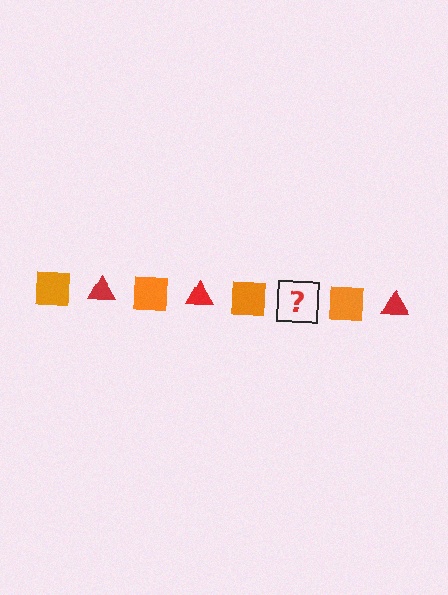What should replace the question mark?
The question mark should be replaced with a red triangle.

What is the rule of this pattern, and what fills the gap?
The rule is that the pattern alternates between orange square and red triangle. The gap should be filled with a red triangle.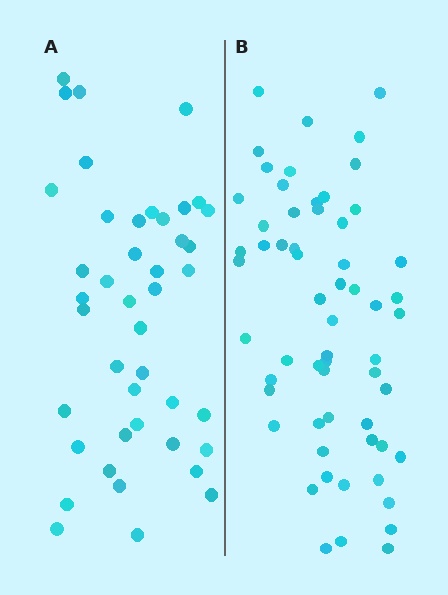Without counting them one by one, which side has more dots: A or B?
Region B (the right region) has more dots.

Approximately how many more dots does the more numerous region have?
Region B has approximately 15 more dots than region A.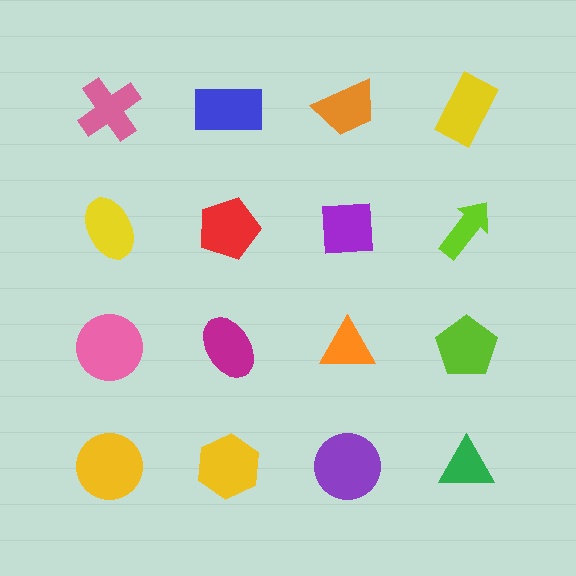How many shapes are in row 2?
4 shapes.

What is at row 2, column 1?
A yellow ellipse.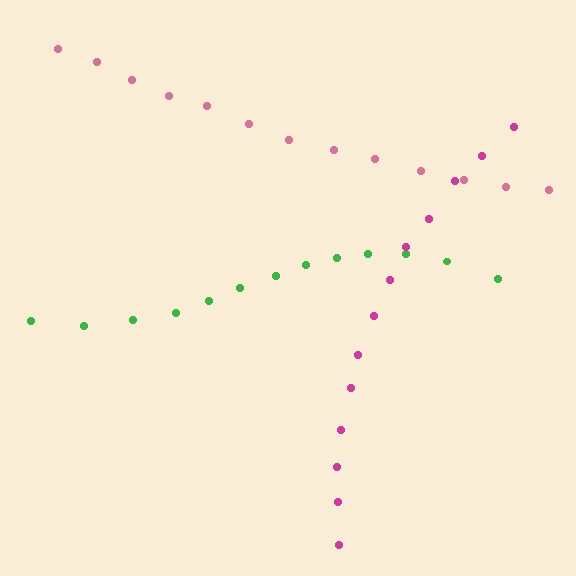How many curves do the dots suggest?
There are 3 distinct paths.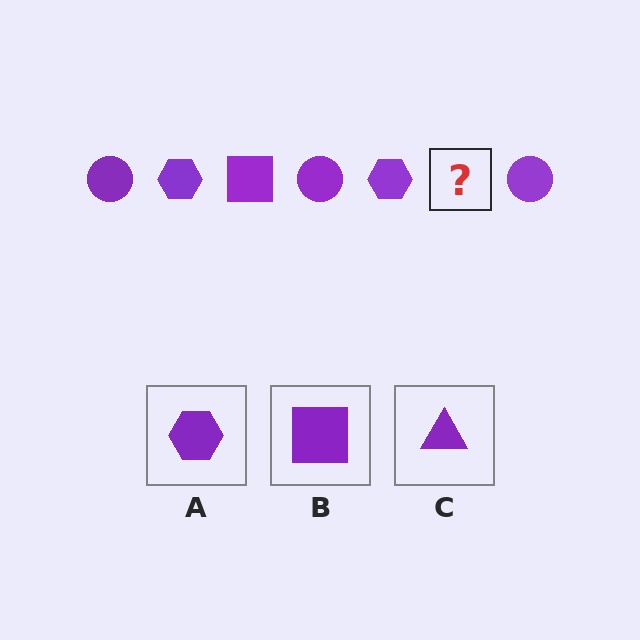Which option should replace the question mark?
Option B.